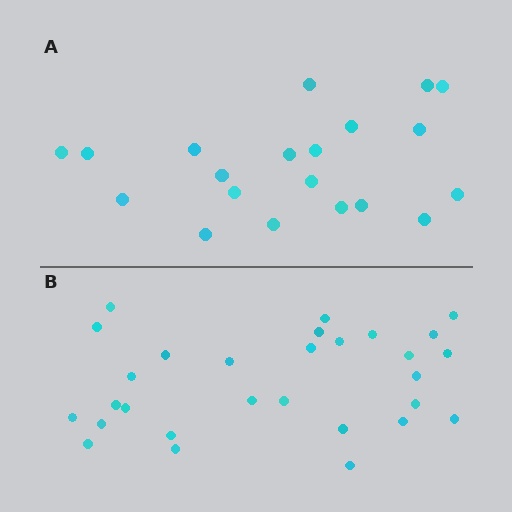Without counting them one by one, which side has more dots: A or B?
Region B (the bottom region) has more dots.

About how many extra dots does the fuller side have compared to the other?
Region B has roughly 8 or so more dots than region A.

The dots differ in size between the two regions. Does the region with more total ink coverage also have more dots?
No. Region A has more total ink coverage because its dots are larger, but region B actually contains more individual dots. Total area can be misleading — the number of items is what matters here.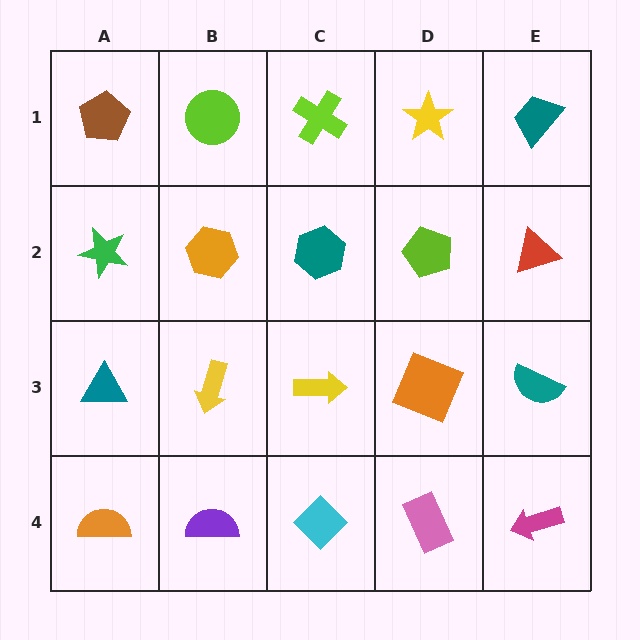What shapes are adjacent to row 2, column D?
A yellow star (row 1, column D), an orange square (row 3, column D), a teal hexagon (row 2, column C), a red triangle (row 2, column E).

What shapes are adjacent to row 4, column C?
A yellow arrow (row 3, column C), a purple semicircle (row 4, column B), a pink rectangle (row 4, column D).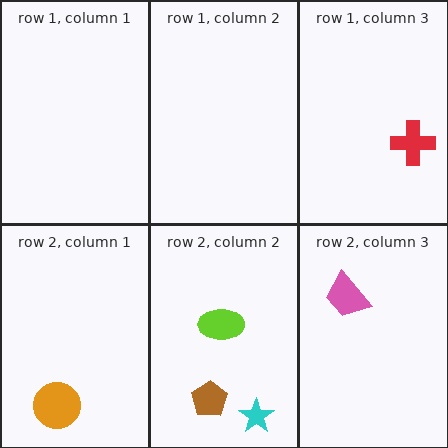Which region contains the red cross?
The row 1, column 3 region.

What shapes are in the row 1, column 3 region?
The red cross.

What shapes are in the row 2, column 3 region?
The pink trapezoid.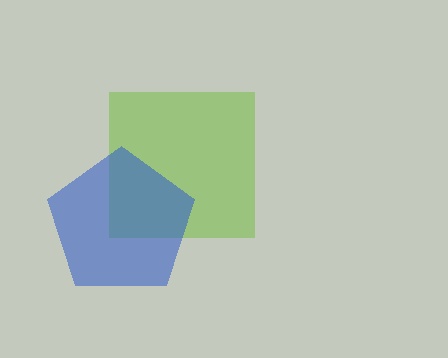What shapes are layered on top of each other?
The layered shapes are: a lime square, a blue pentagon.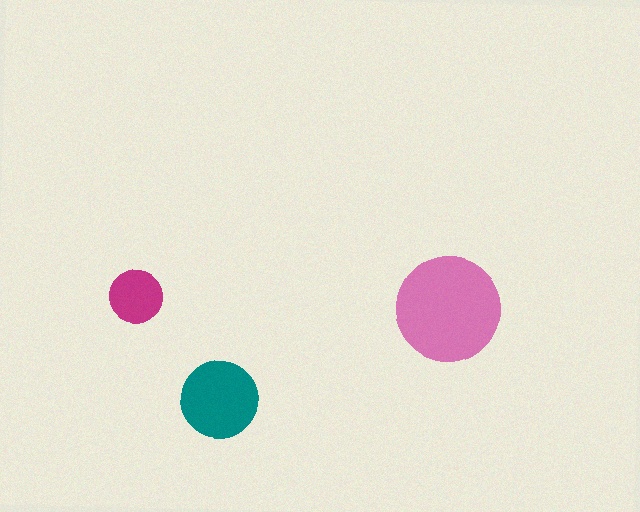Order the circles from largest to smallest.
the pink one, the teal one, the magenta one.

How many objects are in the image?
There are 3 objects in the image.